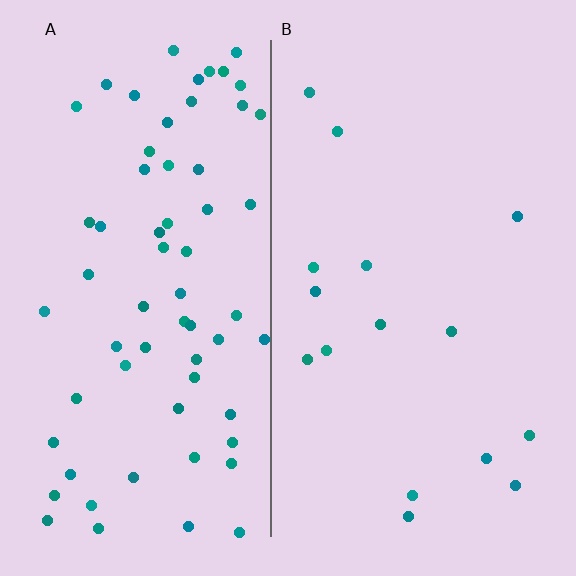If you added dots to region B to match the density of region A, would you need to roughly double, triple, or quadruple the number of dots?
Approximately quadruple.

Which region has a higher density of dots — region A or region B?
A (the left).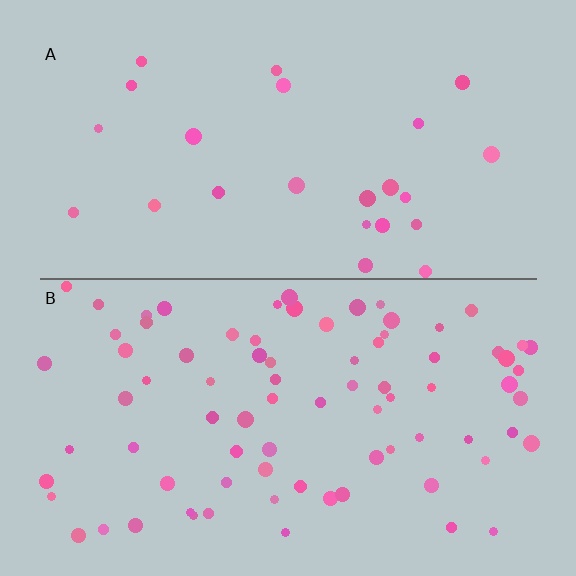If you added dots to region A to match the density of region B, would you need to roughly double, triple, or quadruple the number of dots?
Approximately triple.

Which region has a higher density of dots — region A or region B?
B (the bottom).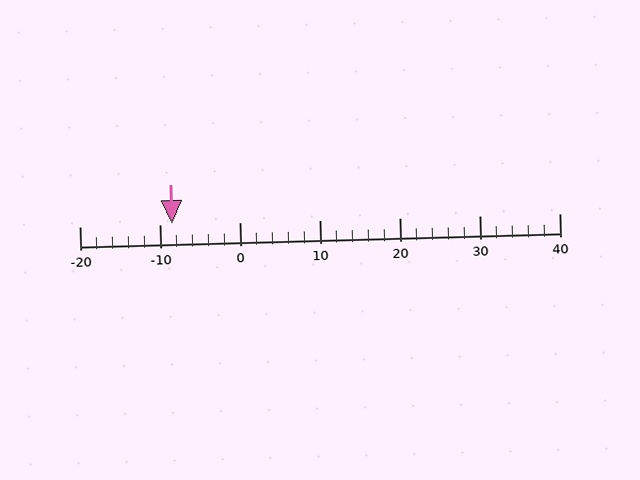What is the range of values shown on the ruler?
The ruler shows values from -20 to 40.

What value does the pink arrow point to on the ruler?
The pink arrow points to approximately -8.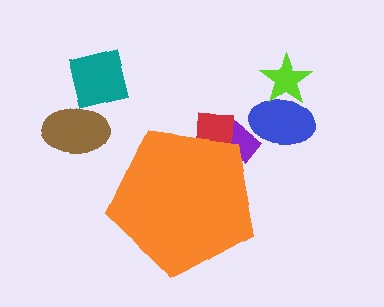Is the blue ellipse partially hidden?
No, the blue ellipse is fully visible.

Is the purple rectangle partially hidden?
Yes, the purple rectangle is partially hidden behind the orange pentagon.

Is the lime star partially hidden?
No, the lime star is fully visible.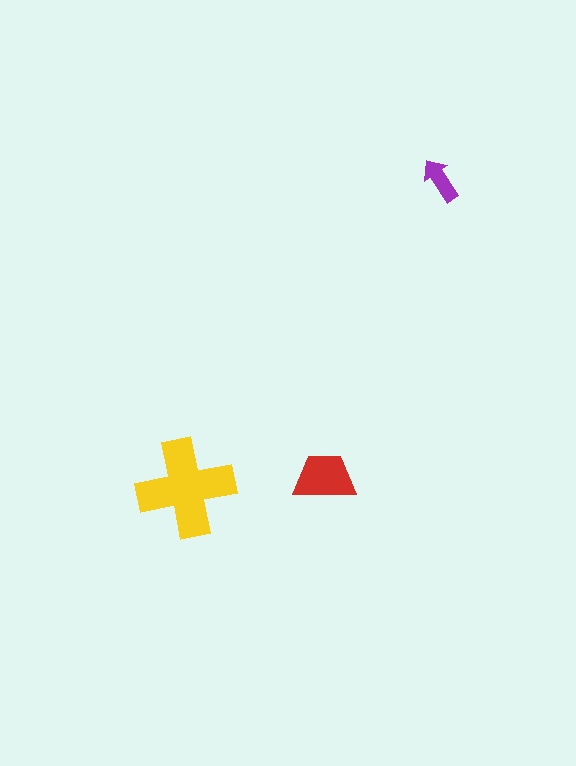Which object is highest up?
The purple arrow is topmost.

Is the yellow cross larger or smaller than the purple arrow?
Larger.